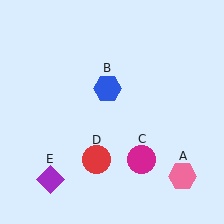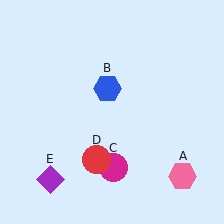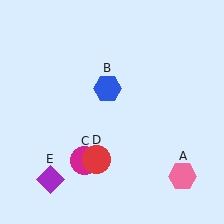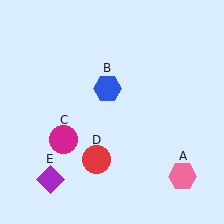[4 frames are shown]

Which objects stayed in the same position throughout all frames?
Pink hexagon (object A) and blue hexagon (object B) and red circle (object D) and purple diamond (object E) remained stationary.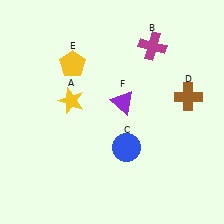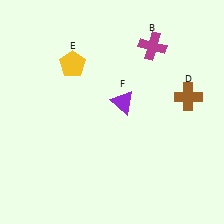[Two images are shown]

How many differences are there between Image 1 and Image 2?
There are 2 differences between the two images.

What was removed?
The yellow star (A), the blue circle (C) were removed in Image 2.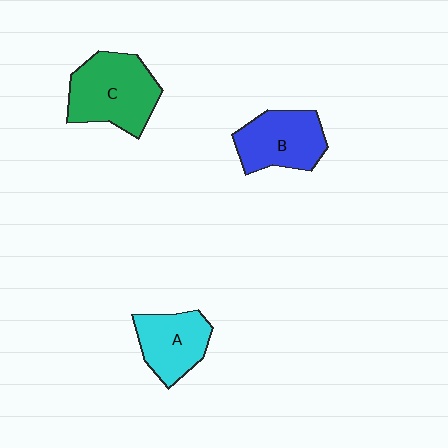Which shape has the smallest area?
Shape A (cyan).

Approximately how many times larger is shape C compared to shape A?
Approximately 1.4 times.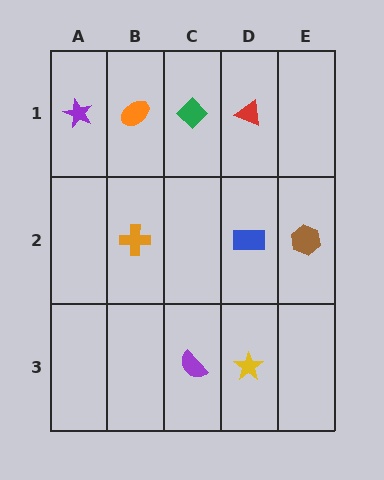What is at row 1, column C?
A green diamond.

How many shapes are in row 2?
3 shapes.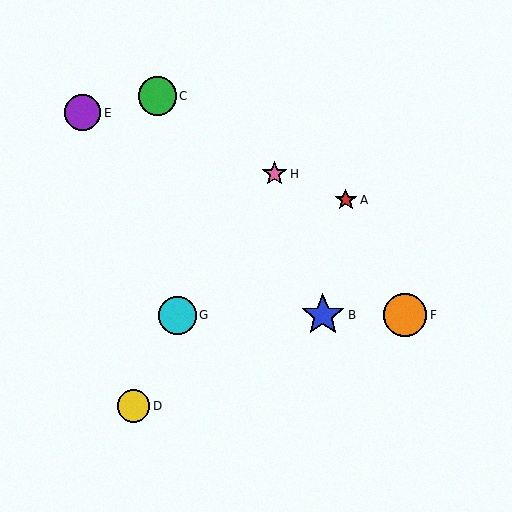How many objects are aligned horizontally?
3 objects (B, F, G) are aligned horizontally.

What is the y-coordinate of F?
Object F is at y≈315.